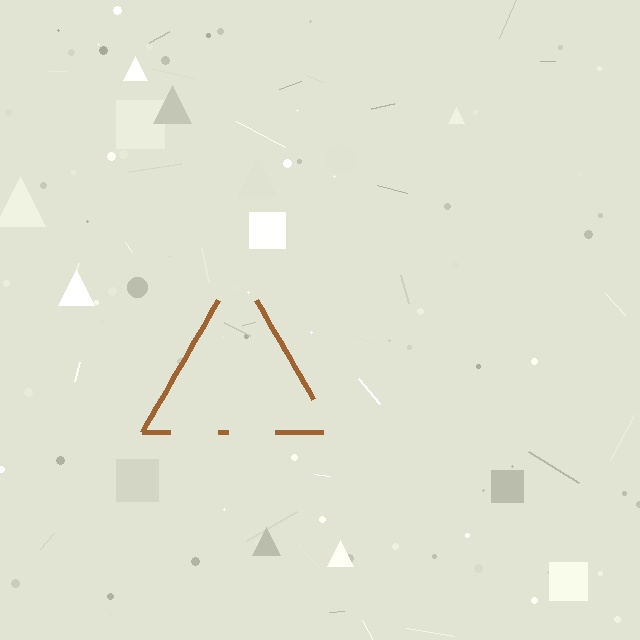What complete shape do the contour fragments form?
The contour fragments form a triangle.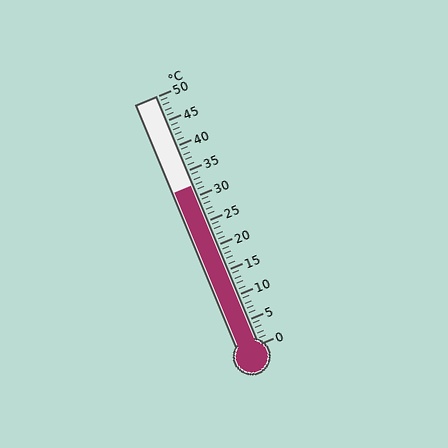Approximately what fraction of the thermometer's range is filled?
The thermometer is filled to approximately 65% of its range.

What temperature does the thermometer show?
The thermometer shows approximately 32°C.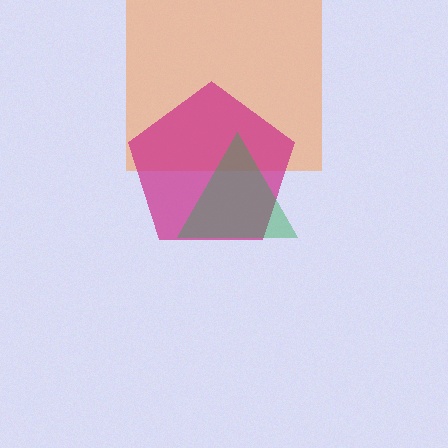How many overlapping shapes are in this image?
There are 3 overlapping shapes in the image.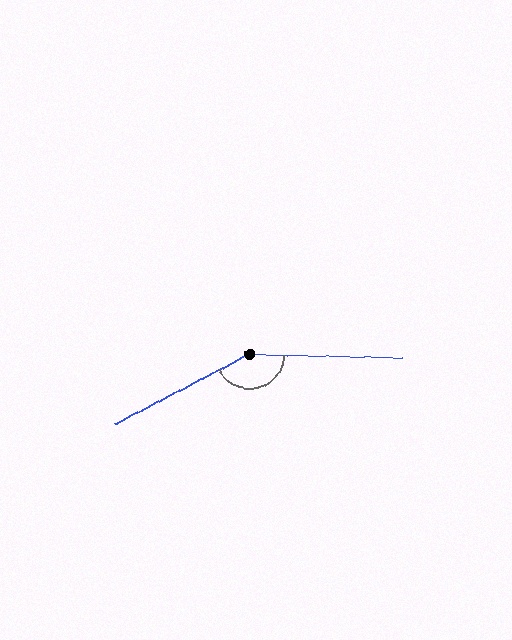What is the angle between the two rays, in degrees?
Approximately 151 degrees.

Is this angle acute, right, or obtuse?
It is obtuse.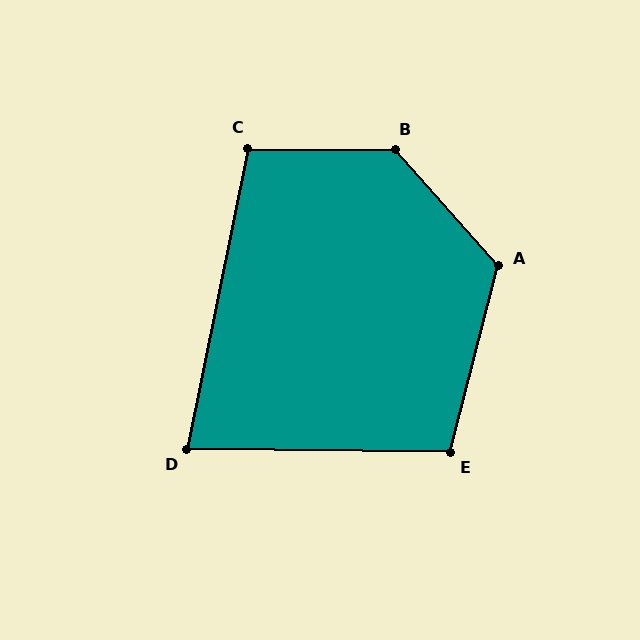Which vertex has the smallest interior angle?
D, at approximately 79 degrees.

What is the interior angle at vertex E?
Approximately 104 degrees (obtuse).